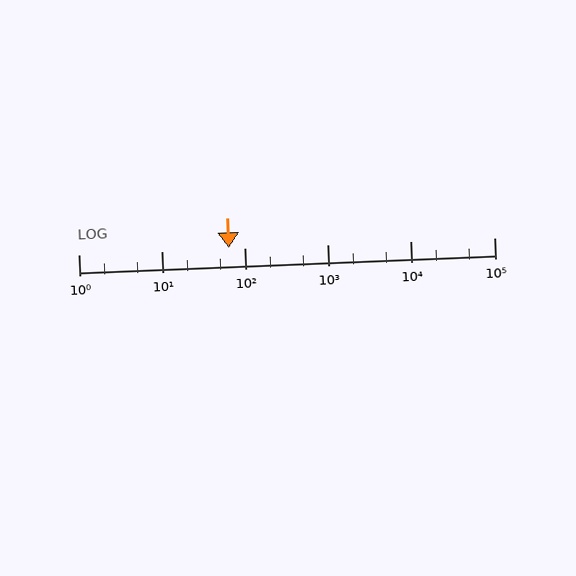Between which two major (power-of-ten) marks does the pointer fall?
The pointer is between 10 and 100.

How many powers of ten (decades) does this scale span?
The scale spans 5 decades, from 1 to 100000.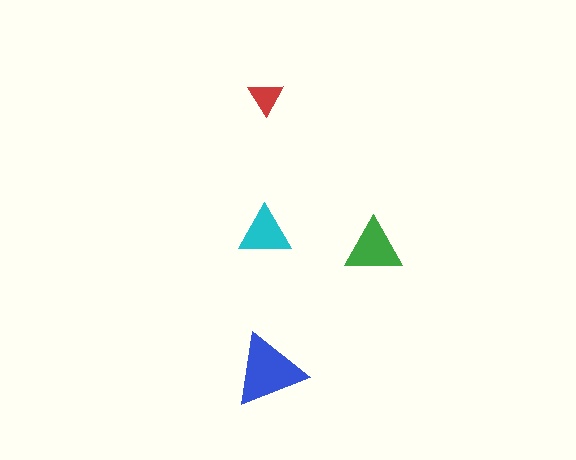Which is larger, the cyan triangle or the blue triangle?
The blue one.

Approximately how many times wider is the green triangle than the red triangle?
About 1.5 times wider.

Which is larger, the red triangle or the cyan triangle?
The cyan one.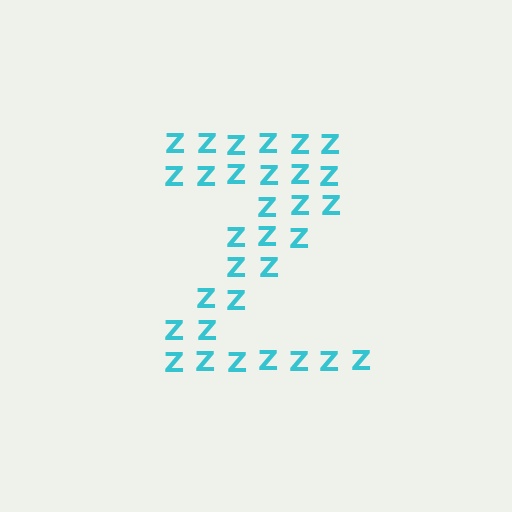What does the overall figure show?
The overall figure shows the letter Z.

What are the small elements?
The small elements are letter Z's.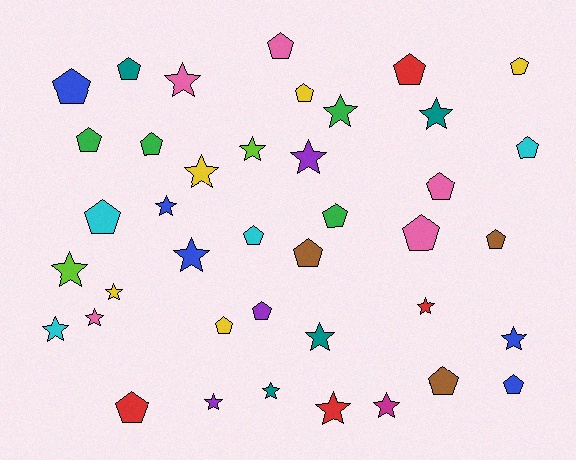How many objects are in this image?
There are 40 objects.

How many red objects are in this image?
There are 4 red objects.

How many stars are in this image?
There are 19 stars.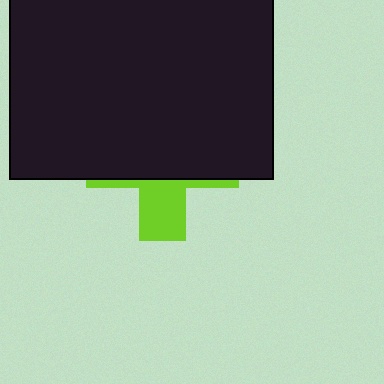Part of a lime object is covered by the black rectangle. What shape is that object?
It is a cross.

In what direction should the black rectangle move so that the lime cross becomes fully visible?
The black rectangle should move up. That is the shortest direction to clear the overlap and leave the lime cross fully visible.